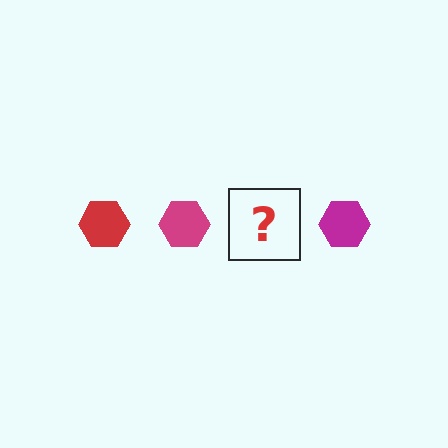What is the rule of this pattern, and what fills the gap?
The rule is that the pattern cycles through red, magenta hexagons. The gap should be filled with a red hexagon.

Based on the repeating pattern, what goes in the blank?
The blank should be a red hexagon.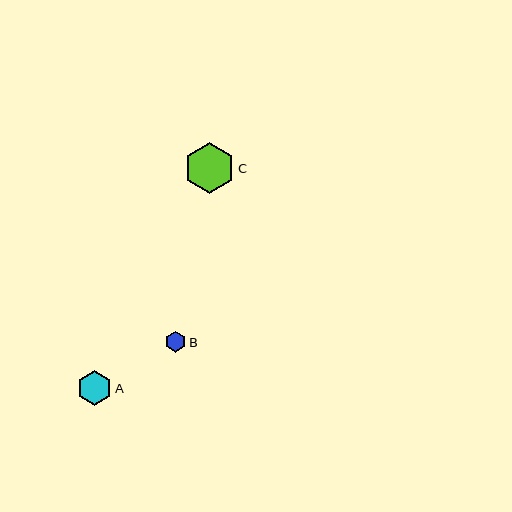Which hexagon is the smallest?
Hexagon B is the smallest with a size of approximately 20 pixels.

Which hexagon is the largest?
Hexagon C is the largest with a size of approximately 51 pixels.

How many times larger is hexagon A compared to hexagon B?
Hexagon A is approximately 1.7 times the size of hexagon B.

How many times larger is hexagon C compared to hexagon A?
Hexagon C is approximately 1.4 times the size of hexagon A.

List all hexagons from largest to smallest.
From largest to smallest: C, A, B.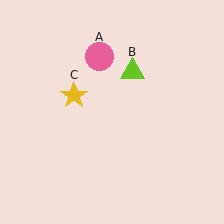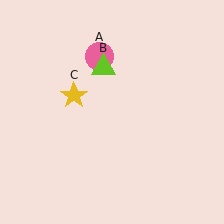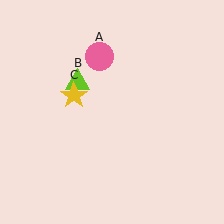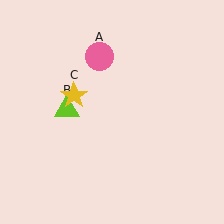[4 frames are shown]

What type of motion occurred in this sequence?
The lime triangle (object B) rotated counterclockwise around the center of the scene.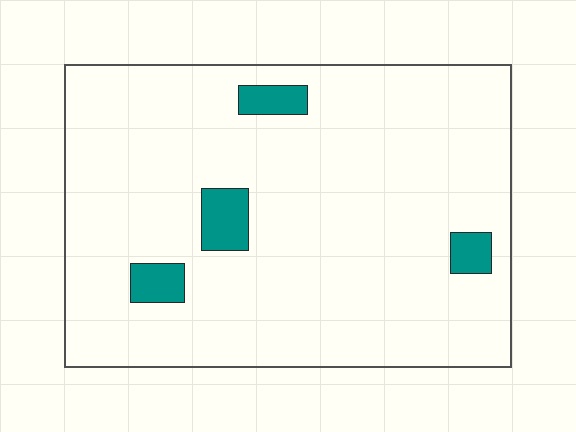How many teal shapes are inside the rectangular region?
4.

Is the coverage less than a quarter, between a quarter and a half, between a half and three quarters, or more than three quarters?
Less than a quarter.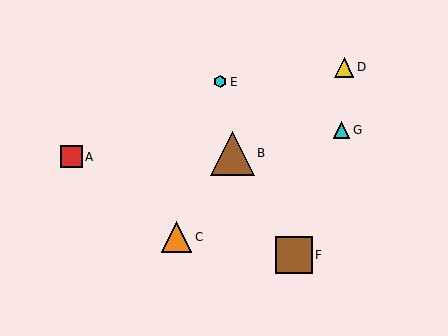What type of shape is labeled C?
Shape C is an orange triangle.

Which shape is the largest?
The brown triangle (labeled B) is the largest.